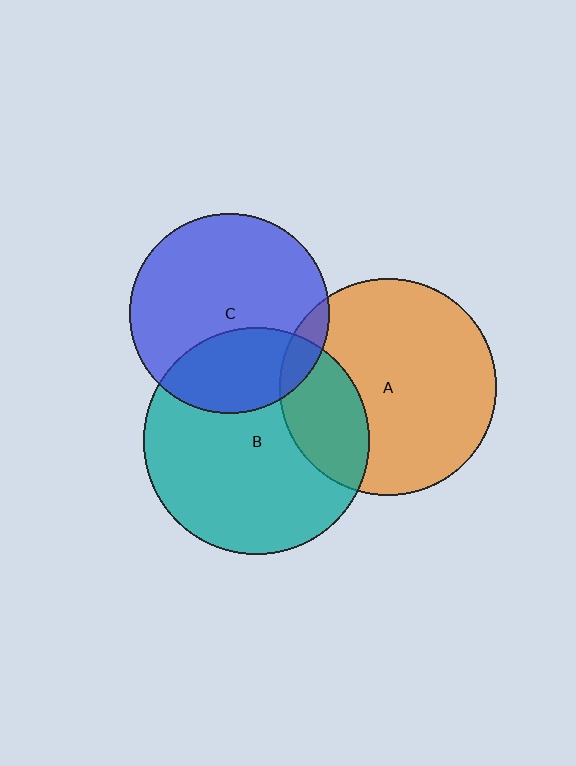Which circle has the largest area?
Circle B (teal).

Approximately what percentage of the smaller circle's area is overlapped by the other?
Approximately 25%.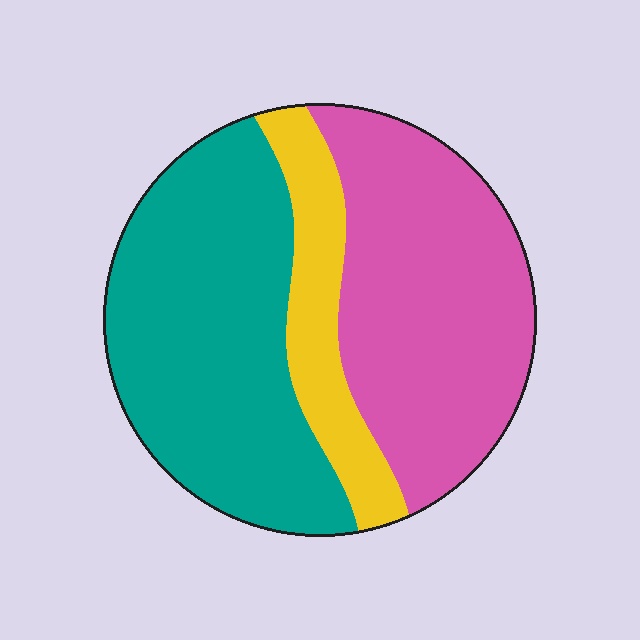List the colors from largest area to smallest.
From largest to smallest: teal, pink, yellow.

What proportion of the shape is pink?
Pink covers 40% of the shape.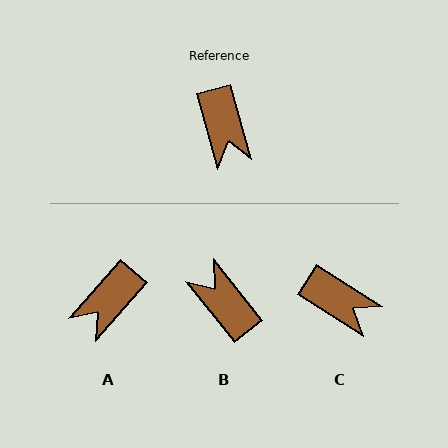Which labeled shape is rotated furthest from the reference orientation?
B, about 156 degrees away.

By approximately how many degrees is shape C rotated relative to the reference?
Approximately 43 degrees counter-clockwise.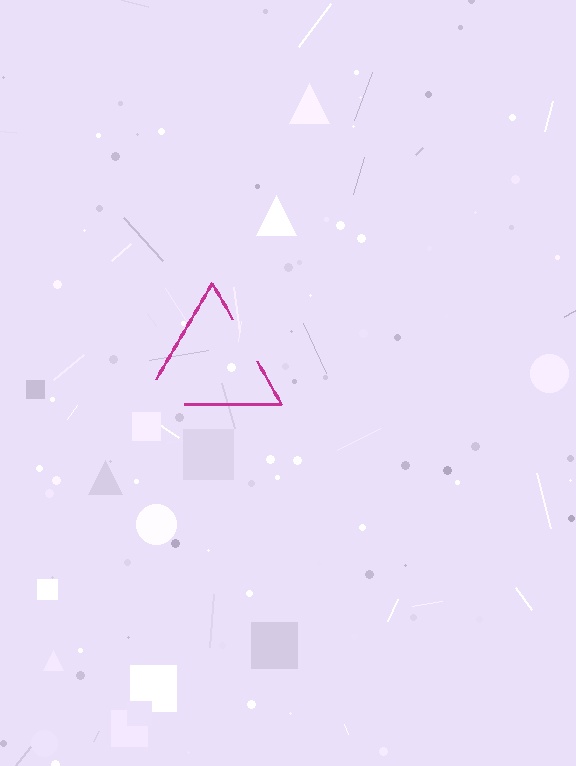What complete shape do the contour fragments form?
The contour fragments form a triangle.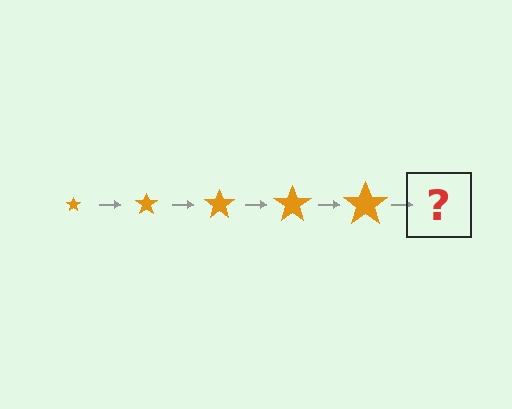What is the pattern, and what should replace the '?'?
The pattern is that the star gets progressively larger each step. The '?' should be an orange star, larger than the previous one.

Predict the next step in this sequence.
The next step is an orange star, larger than the previous one.